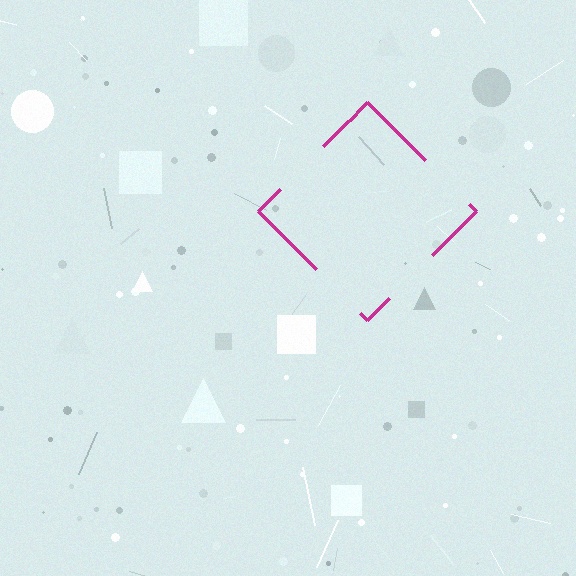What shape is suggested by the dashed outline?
The dashed outline suggests a diamond.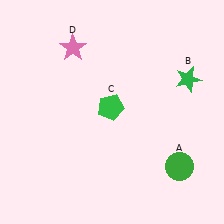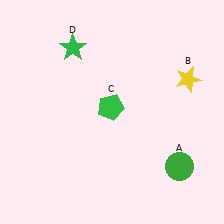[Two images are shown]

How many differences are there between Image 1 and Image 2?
There are 2 differences between the two images.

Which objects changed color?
B changed from green to yellow. D changed from pink to green.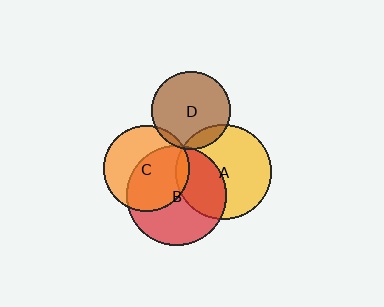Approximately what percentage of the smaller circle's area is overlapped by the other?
Approximately 5%.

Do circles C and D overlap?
Yes.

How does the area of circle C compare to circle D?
Approximately 1.2 times.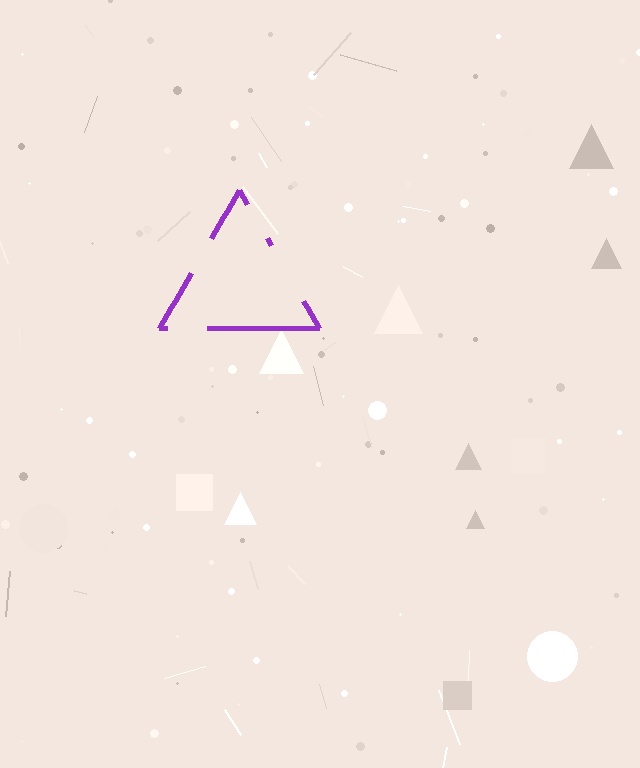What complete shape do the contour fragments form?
The contour fragments form a triangle.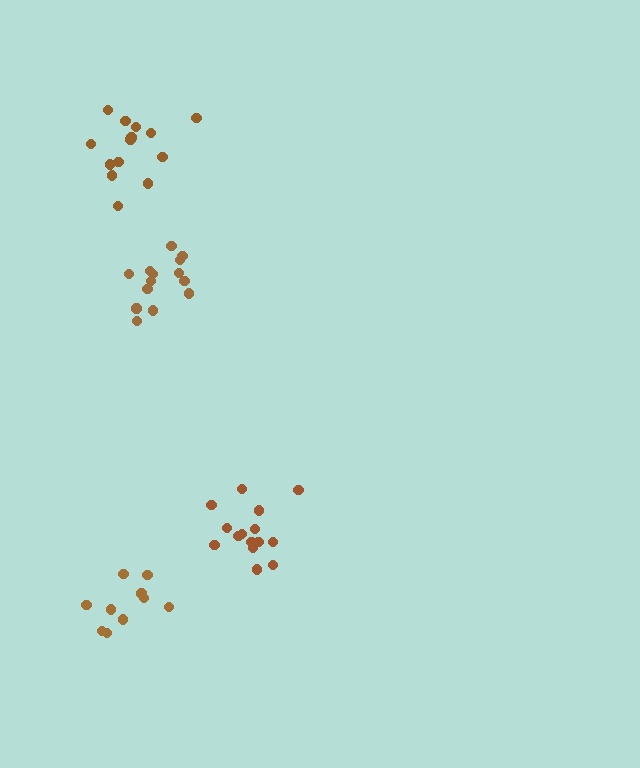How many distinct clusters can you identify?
There are 4 distinct clusters.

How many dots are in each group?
Group 1: 14 dots, Group 2: 15 dots, Group 3: 14 dots, Group 4: 10 dots (53 total).